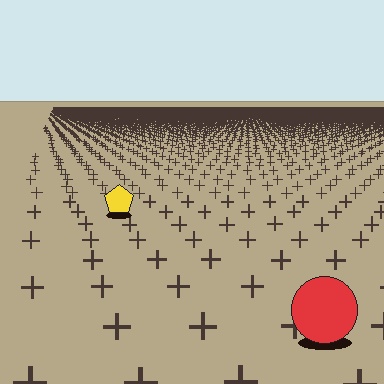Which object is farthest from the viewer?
The yellow pentagon is farthest from the viewer. It appears smaller and the ground texture around it is denser.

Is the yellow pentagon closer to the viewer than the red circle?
No. The red circle is closer — you can tell from the texture gradient: the ground texture is coarser near it.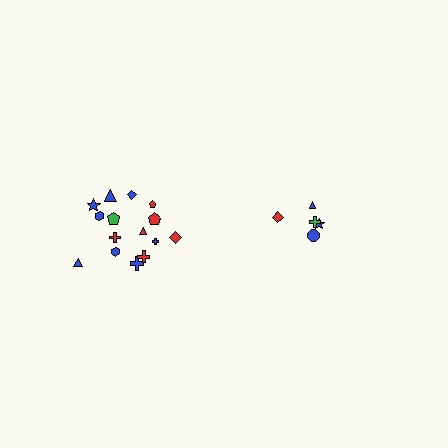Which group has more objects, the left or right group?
The left group.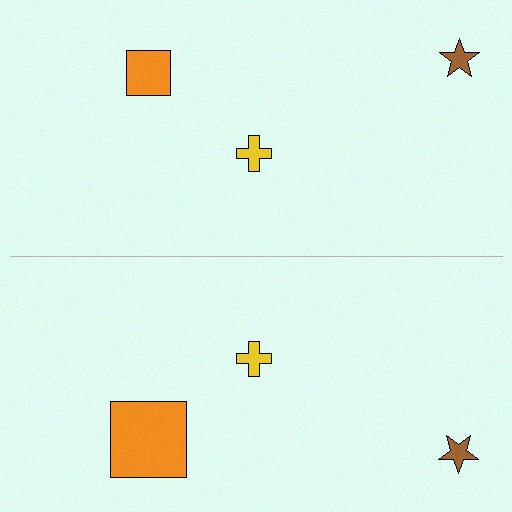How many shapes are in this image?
There are 6 shapes in this image.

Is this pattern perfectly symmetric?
No, the pattern is not perfectly symmetric. The orange square on the bottom side has a different size than its mirror counterpart.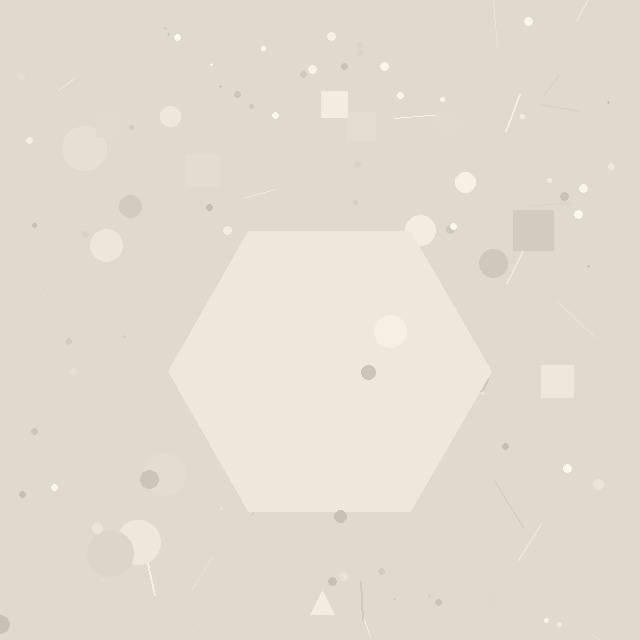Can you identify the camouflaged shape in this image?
The camouflaged shape is a hexagon.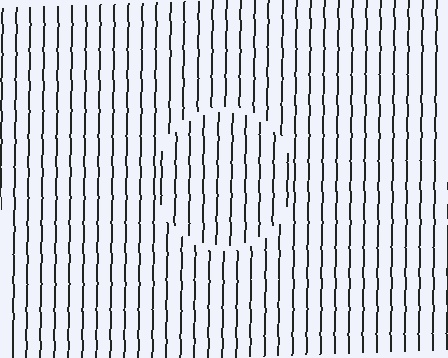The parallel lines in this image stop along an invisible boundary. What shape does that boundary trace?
An illusory circle. The interior of the shape contains the same grating, shifted by half a period — the contour is defined by the phase discontinuity where line-ends from the inner and outer gratings abut.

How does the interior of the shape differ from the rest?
The interior of the shape contains the same grating, shifted by half a period — the contour is defined by the phase discontinuity where line-ends from the inner and outer gratings abut.